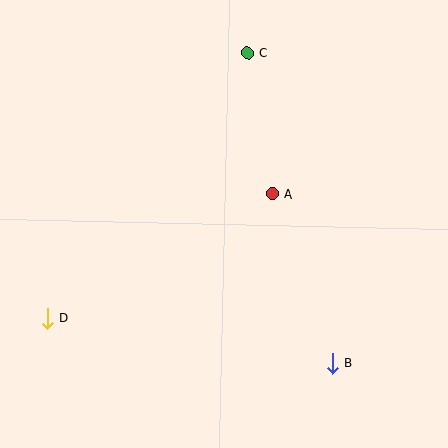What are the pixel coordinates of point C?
Point C is at (247, 53).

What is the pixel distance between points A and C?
The distance between A and C is 143 pixels.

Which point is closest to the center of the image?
Point A at (272, 194) is closest to the center.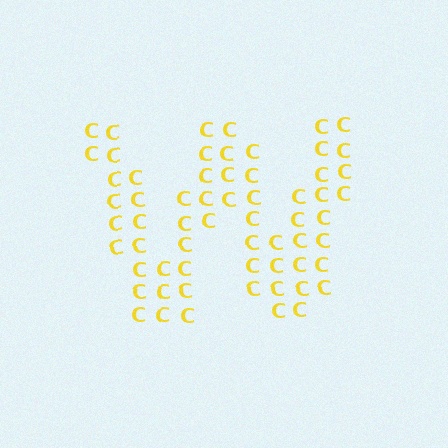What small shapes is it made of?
It is made of small letter C's.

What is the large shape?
The large shape is the letter W.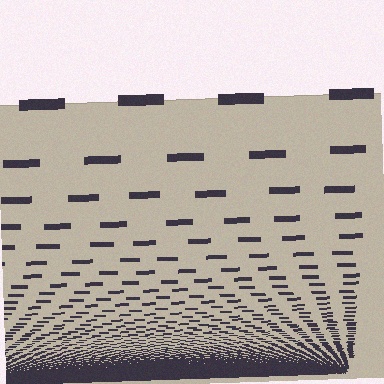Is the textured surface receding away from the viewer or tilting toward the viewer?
The surface appears to tilt toward the viewer. Texture elements get larger and sparser toward the top.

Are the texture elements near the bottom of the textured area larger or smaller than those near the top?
Smaller. The gradient is inverted — elements near the bottom are smaller and denser.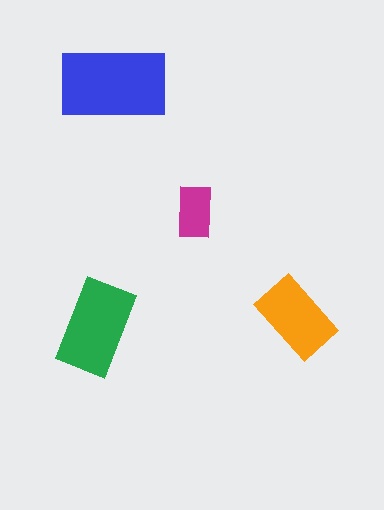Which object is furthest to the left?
The green rectangle is leftmost.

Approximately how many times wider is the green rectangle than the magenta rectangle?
About 2 times wider.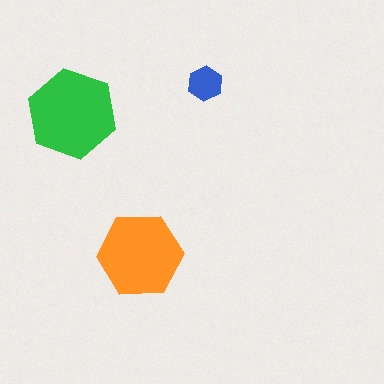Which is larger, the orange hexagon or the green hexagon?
The green one.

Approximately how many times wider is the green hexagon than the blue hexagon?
About 2.5 times wider.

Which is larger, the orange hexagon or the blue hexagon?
The orange one.